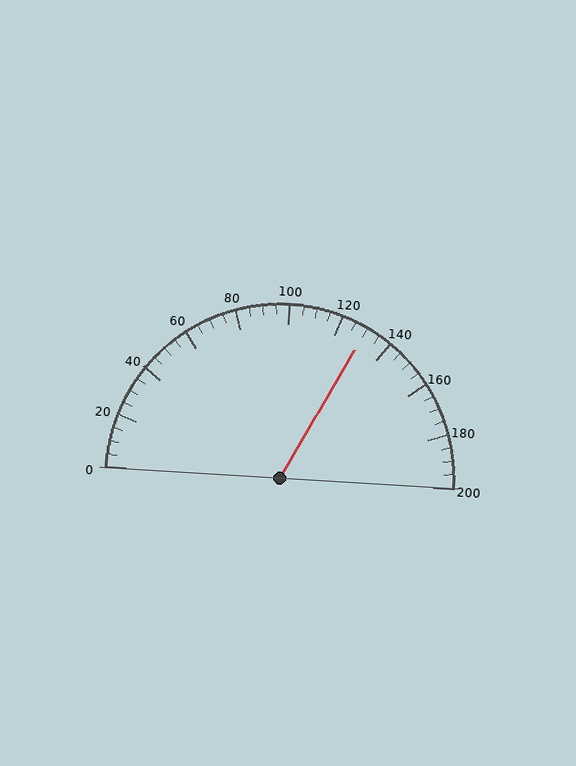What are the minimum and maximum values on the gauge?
The gauge ranges from 0 to 200.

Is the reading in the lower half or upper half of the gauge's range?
The reading is in the upper half of the range (0 to 200).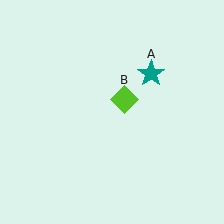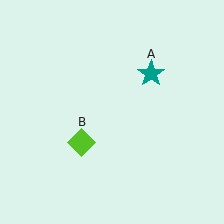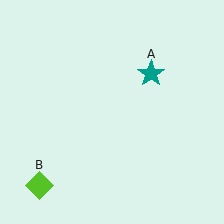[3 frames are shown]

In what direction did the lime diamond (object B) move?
The lime diamond (object B) moved down and to the left.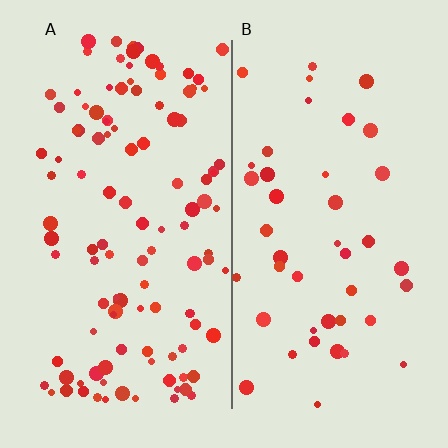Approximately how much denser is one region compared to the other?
Approximately 2.6× — region A over region B.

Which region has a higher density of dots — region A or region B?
A (the left).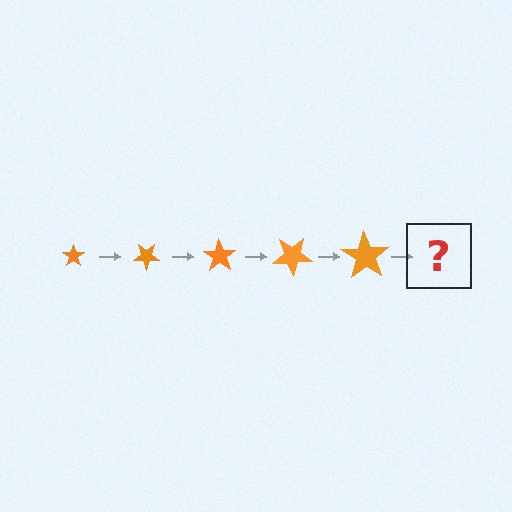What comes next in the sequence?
The next element should be a star, larger than the previous one and rotated 175 degrees from the start.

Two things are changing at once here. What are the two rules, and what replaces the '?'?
The two rules are that the star grows larger each step and it rotates 35 degrees each step. The '?' should be a star, larger than the previous one and rotated 175 degrees from the start.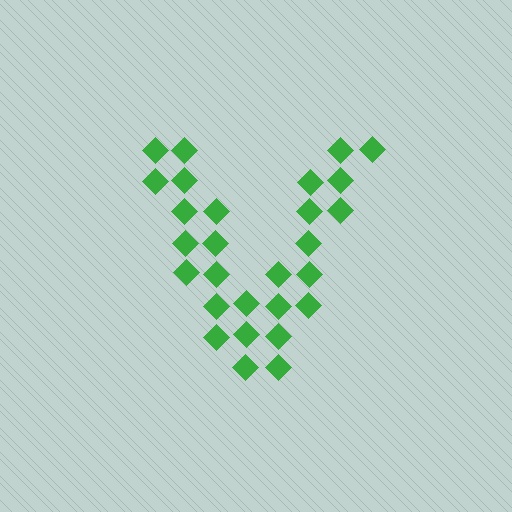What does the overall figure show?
The overall figure shows the letter V.